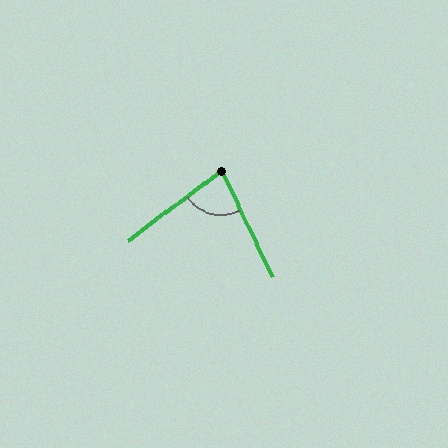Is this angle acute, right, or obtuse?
It is acute.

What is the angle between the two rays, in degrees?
Approximately 78 degrees.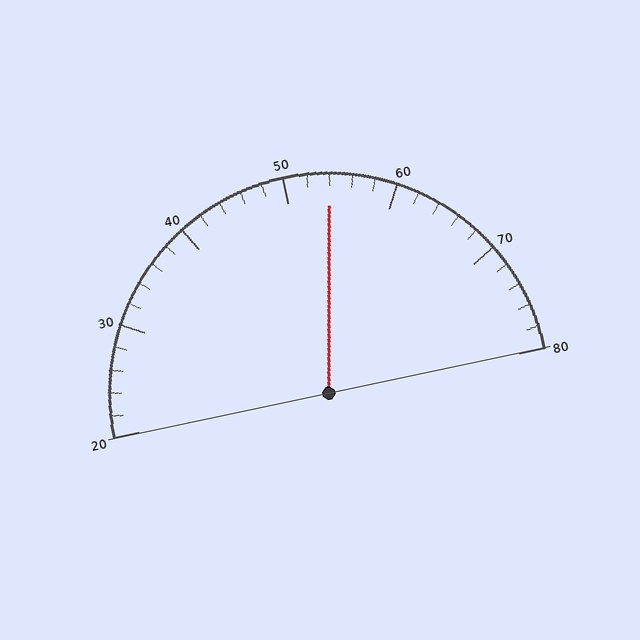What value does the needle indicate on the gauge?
The needle indicates approximately 54.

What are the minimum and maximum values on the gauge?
The gauge ranges from 20 to 80.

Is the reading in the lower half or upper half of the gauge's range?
The reading is in the upper half of the range (20 to 80).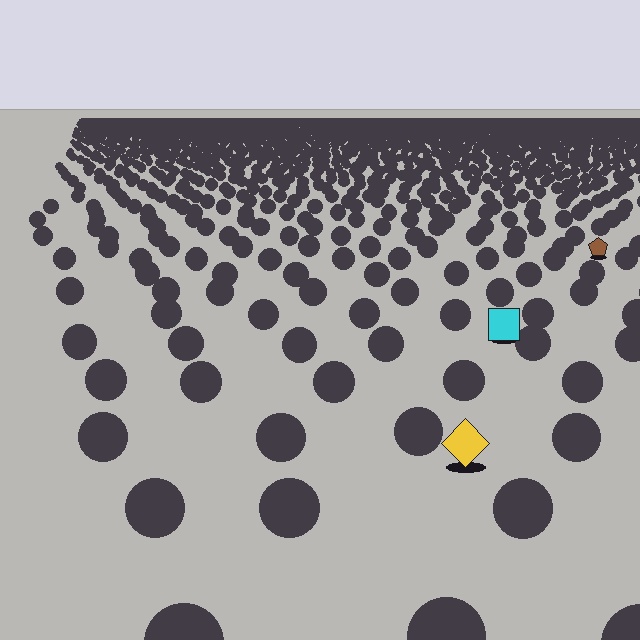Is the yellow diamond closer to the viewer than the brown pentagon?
Yes. The yellow diamond is closer — you can tell from the texture gradient: the ground texture is coarser near it.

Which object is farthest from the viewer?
The brown pentagon is farthest from the viewer. It appears smaller and the ground texture around it is denser.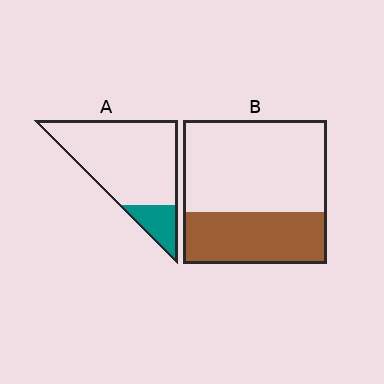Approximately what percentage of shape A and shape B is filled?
A is approximately 15% and B is approximately 35%.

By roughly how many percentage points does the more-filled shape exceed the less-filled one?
By roughly 20 percentage points (B over A).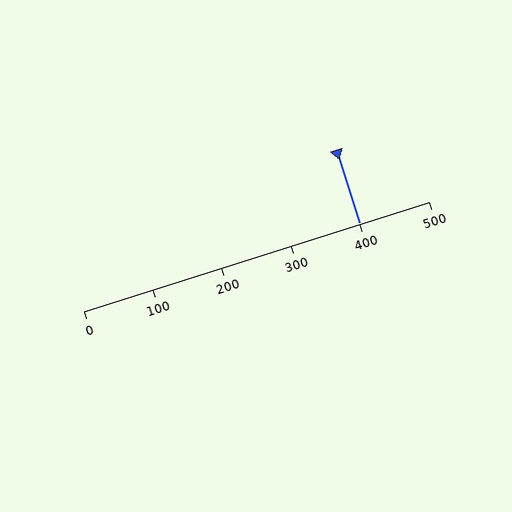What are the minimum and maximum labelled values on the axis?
The axis runs from 0 to 500.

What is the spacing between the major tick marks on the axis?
The major ticks are spaced 100 apart.